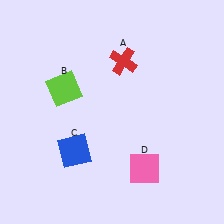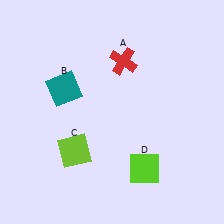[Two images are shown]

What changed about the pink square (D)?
In Image 1, D is pink. In Image 2, it changed to lime.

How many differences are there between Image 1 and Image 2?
There are 3 differences between the two images.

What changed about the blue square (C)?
In Image 1, C is blue. In Image 2, it changed to lime.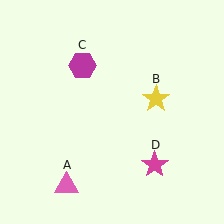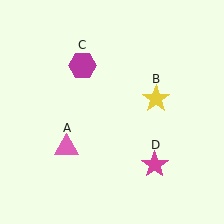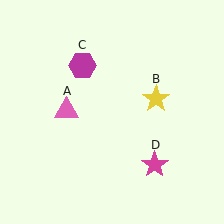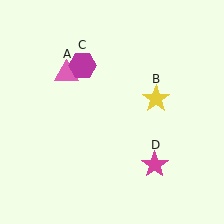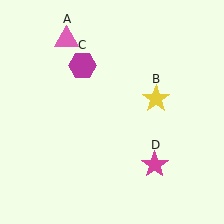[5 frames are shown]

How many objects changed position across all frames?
1 object changed position: pink triangle (object A).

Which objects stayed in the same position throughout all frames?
Yellow star (object B) and magenta hexagon (object C) and magenta star (object D) remained stationary.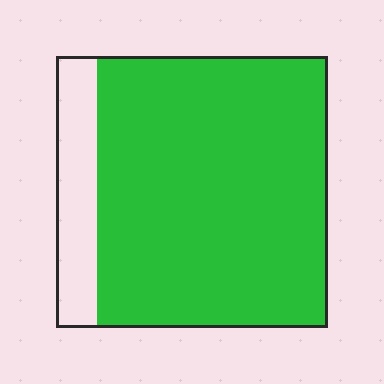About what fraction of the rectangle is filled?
About five sixths (5/6).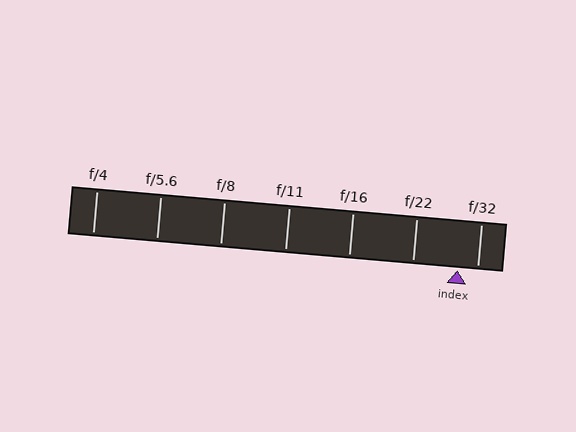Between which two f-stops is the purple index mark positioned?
The index mark is between f/22 and f/32.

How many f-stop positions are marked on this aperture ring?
There are 7 f-stop positions marked.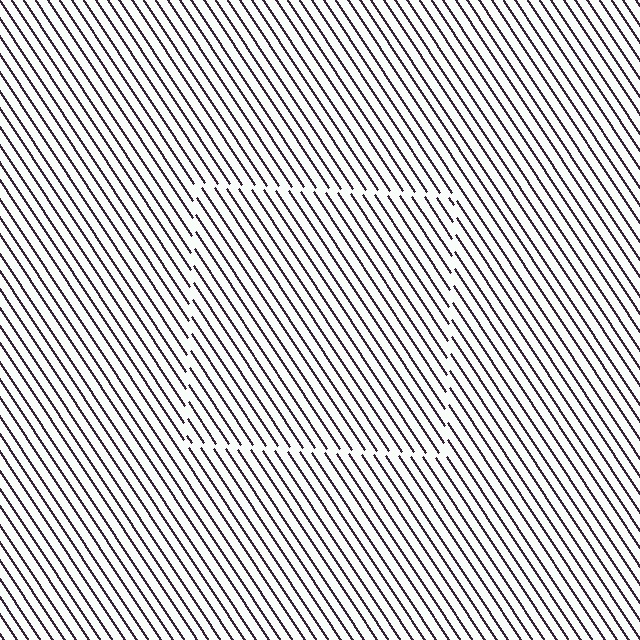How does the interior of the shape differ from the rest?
The interior of the shape contains the same grating, shifted by half a period — the contour is defined by the phase discontinuity where line-ends from the inner and outer gratings abut.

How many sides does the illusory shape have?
4 sides — the line-ends trace a square.